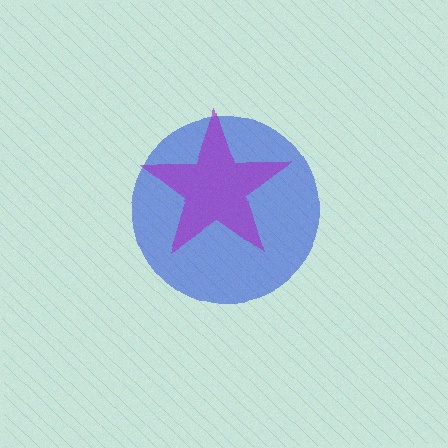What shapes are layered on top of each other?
The layered shapes are: a blue circle, a purple star.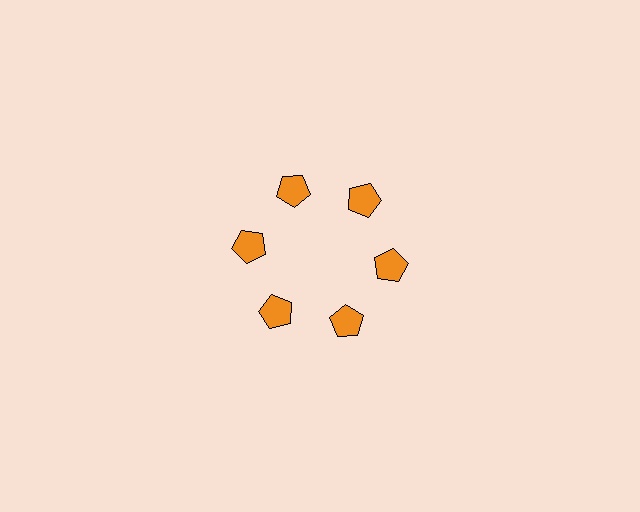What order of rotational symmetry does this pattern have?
This pattern has 6-fold rotational symmetry.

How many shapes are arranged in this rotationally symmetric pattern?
There are 6 shapes, arranged in 6 groups of 1.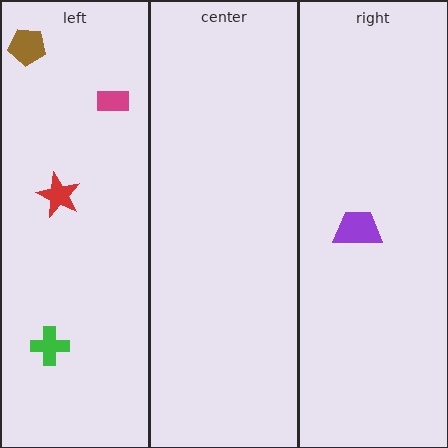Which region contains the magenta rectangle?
The left region.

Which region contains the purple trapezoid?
The right region.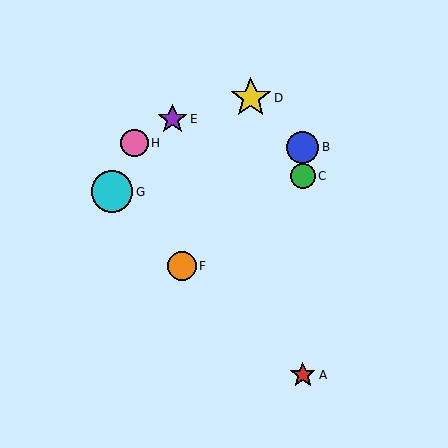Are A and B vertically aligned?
Yes, both are at x≈303.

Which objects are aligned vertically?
Objects A, B, C are aligned vertically.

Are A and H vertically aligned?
No, A is at x≈303 and H is at x≈135.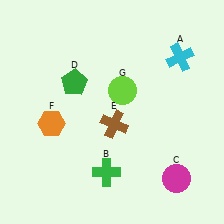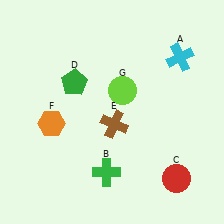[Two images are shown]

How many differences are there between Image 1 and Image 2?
There is 1 difference between the two images.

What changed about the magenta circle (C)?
In Image 1, C is magenta. In Image 2, it changed to red.